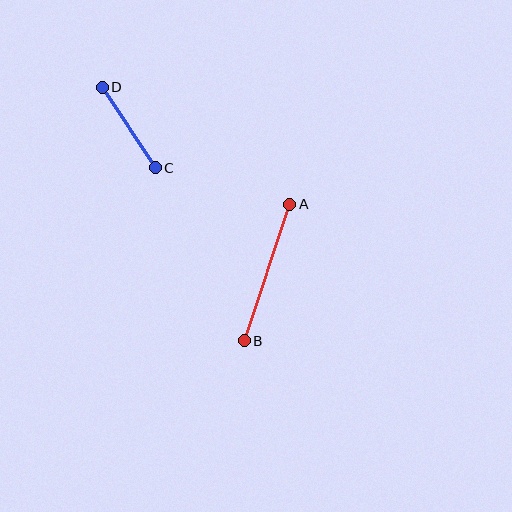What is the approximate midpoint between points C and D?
The midpoint is at approximately (129, 127) pixels.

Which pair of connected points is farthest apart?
Points A and B are farthest apart.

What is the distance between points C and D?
The distance is approximately 96 pixels.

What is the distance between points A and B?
The distance is approximately 144 pixels.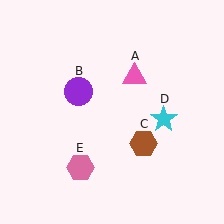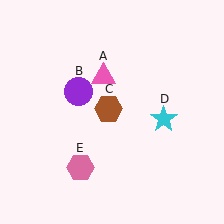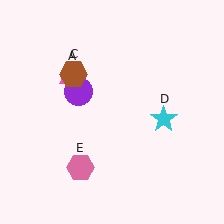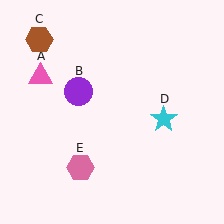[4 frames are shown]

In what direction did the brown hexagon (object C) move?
The brown hexagon (object C) moved up and to the left.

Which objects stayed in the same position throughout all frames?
Purple circle (object B) and cyan star (object D) and pink hexagon (object E) remained stationary.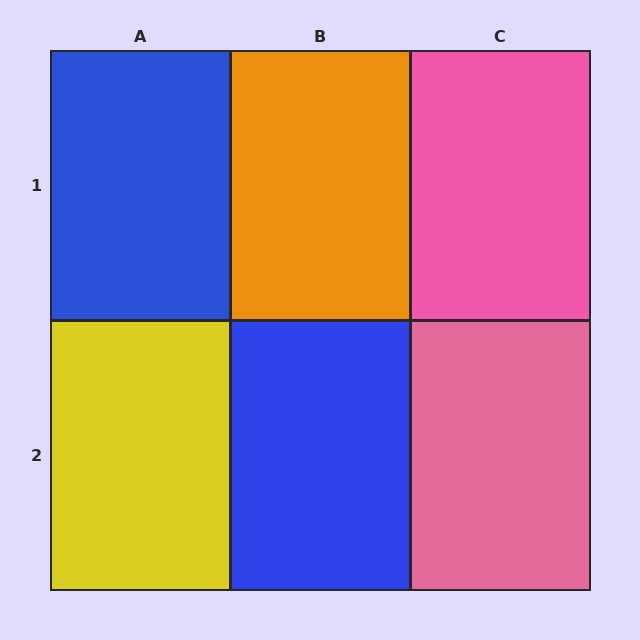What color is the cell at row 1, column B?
Orange.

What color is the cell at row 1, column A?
Blue.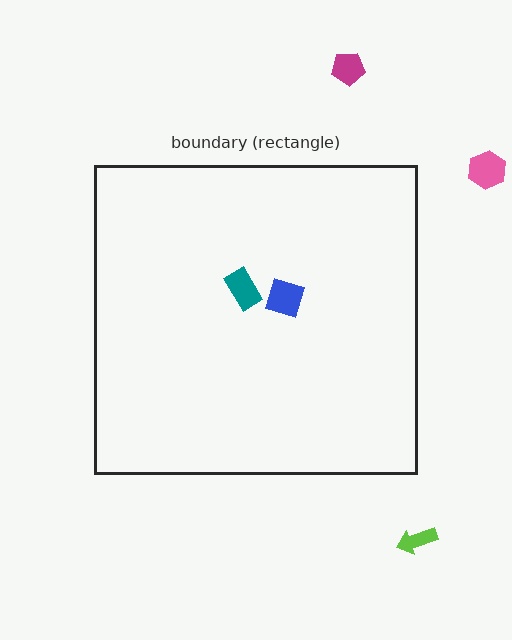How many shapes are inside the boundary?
2 inside, 3 outside.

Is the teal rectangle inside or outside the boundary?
Inside.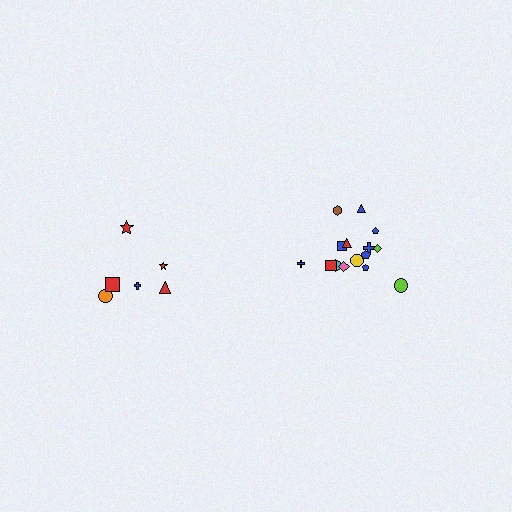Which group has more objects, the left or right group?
The right group.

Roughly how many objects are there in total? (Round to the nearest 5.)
Roughly 20 objects in total.